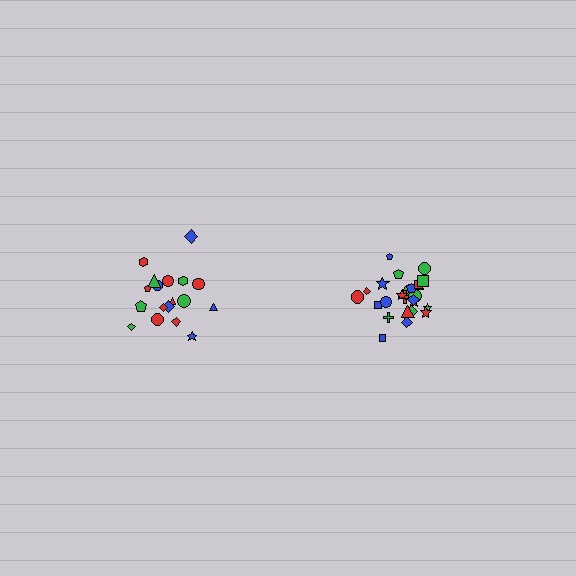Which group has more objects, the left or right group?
The right group.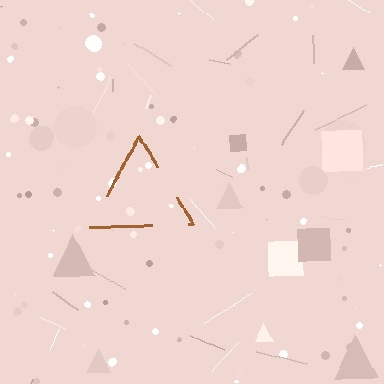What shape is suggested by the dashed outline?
The dashed outline suggests a triangle.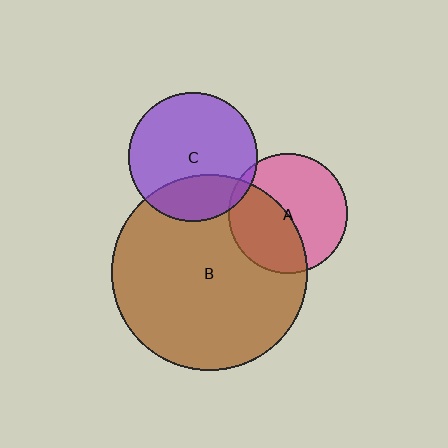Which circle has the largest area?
Circle B (brown).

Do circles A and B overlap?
Yes.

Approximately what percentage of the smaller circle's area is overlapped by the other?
Approximately 45%.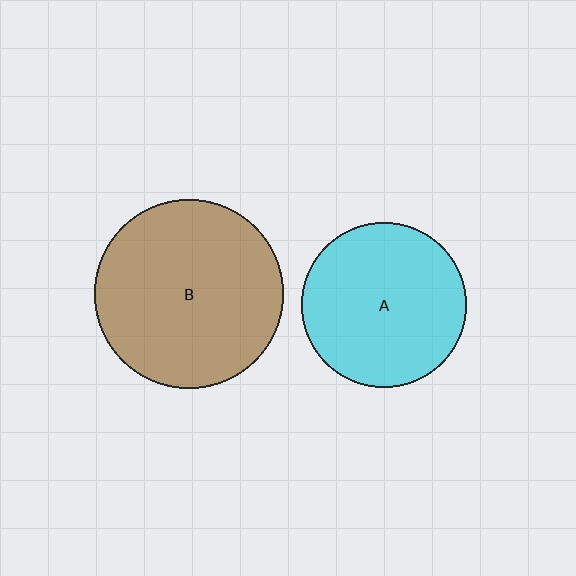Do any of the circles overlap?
No, none of the circles overlap.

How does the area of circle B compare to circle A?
Approximately 1.3 times.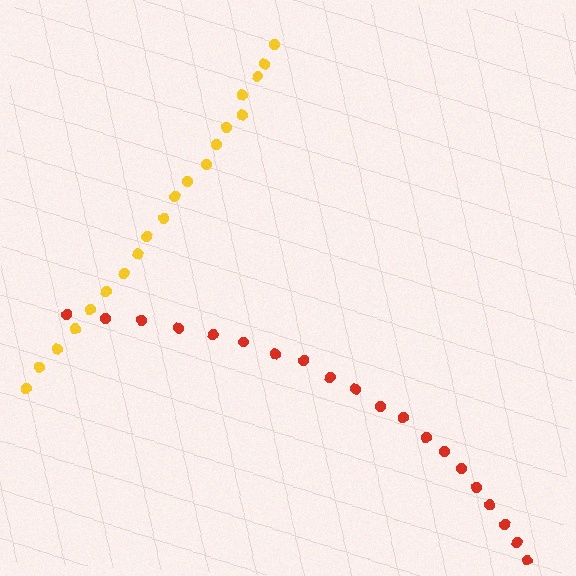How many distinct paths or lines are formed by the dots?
There are 2 distinct paths.